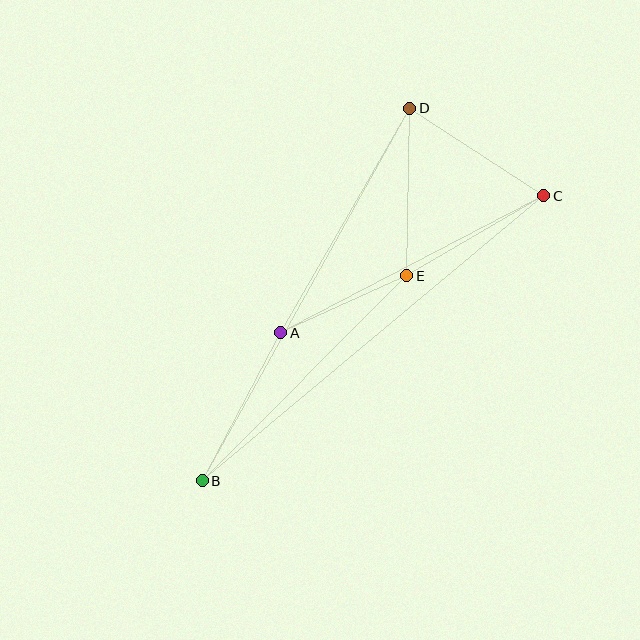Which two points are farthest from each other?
Points B and C are farthest from each other.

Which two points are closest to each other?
Points A and E are closest to each other.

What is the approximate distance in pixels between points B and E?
The distance between B and E is approximately 289 pixels.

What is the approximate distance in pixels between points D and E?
The distance between D and E is approximately 168 pixels.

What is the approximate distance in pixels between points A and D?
The distance between A and D is approximately 259 pixels.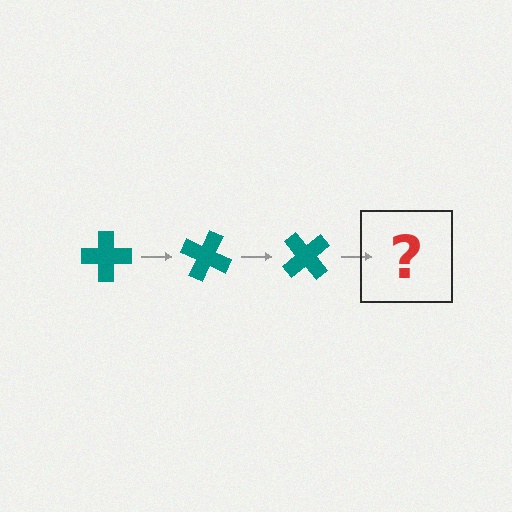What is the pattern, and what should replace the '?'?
The pattern is that the cross rotates 25 degrees each step. The '?' should be a teal cross rotated 75 degrees.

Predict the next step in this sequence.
The next step is a teal cross rotated 75 degrees.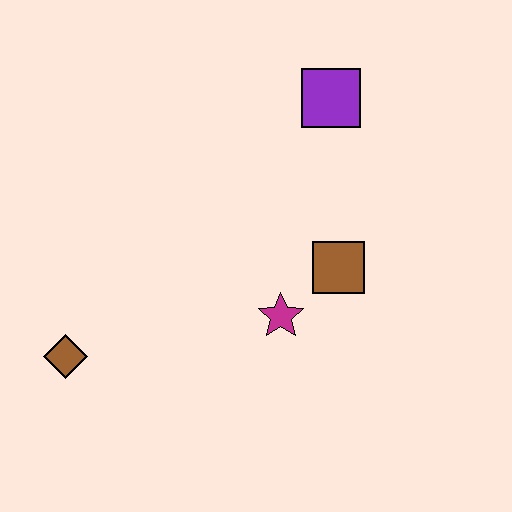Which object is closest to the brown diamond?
The magenta star is closest to the brown diamond.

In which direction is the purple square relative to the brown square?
The purple square is above the brown square.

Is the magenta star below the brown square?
Yes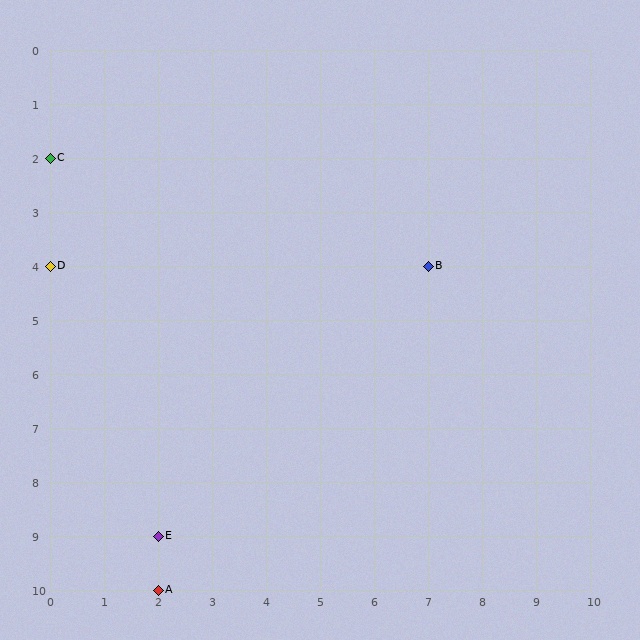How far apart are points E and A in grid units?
Points E and A are 1 row apart.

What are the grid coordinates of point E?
Point E is at grid coordinates (2, 9).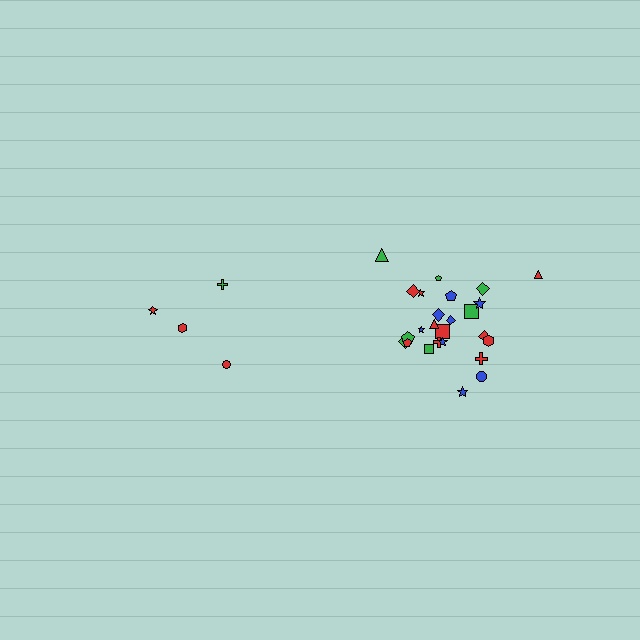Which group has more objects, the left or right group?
The right group.